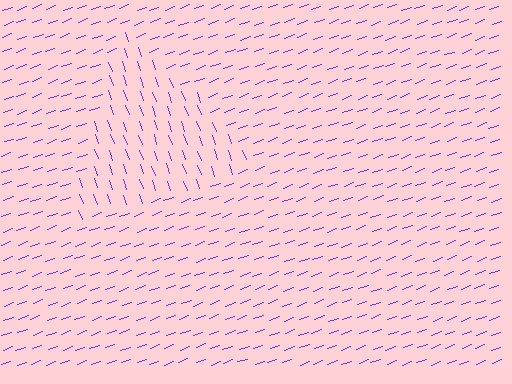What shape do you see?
I see a triangle.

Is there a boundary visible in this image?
Yes, there is a texture boundary formed by a change in line orientation.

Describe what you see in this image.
The image is filled with small purple line segments. A triangle region in the image has lines oriented differently from the surrounding lines, creating a visible texture boundary.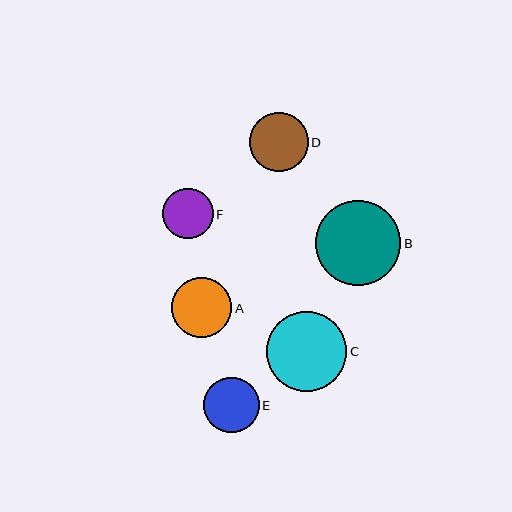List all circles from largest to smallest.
From largest to smallest: B, C, A, D, E, F.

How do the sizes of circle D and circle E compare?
Circle D and circle E are approximately the same size.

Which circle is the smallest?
Circle F is the smallest with a size of approximately 51 pixels.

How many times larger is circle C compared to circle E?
Circle C is approximately 1.4 times the size of circle E.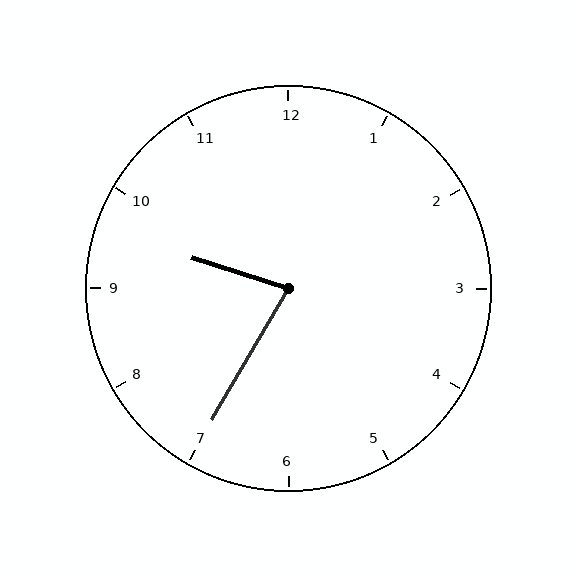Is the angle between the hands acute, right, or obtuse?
It is acute.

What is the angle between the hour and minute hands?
Approximately 78 degrees.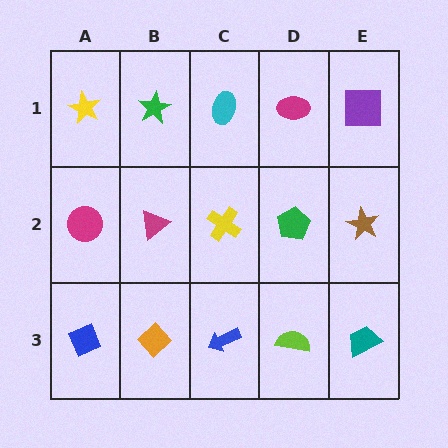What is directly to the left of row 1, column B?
A yellow star.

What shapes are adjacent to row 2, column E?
A purple square (row 1, column E), a teal trapezoid (row 3, column E), a green pentagon (row 2, column D).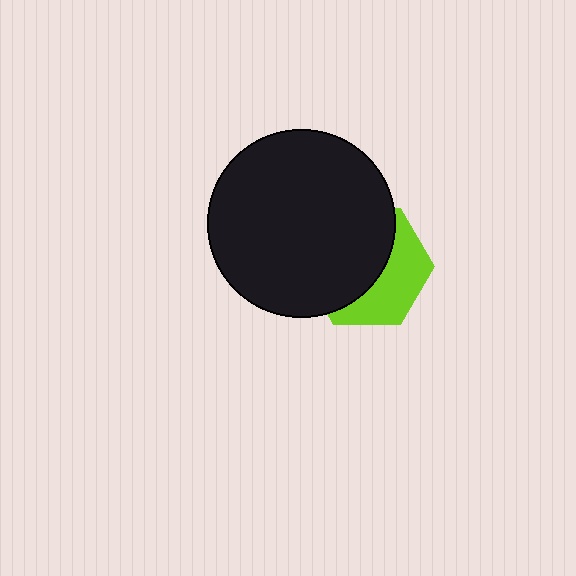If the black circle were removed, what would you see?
You would see the complete lime hexagon.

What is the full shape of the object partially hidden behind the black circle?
The partially hidden object is a lime hexagon.